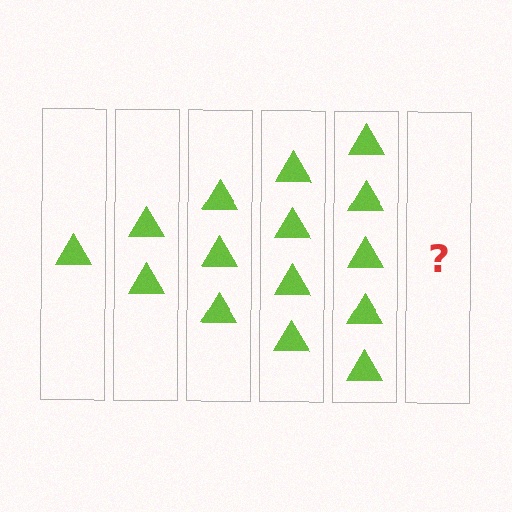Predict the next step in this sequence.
The next step is 6 triangles.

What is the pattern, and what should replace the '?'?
The pattern is that each step adds one more triangle. The '?' should be 6 triangles.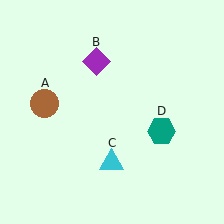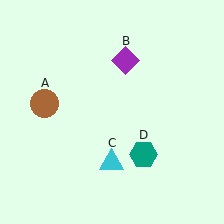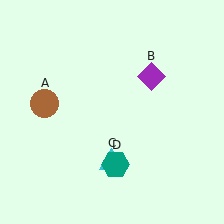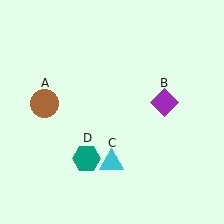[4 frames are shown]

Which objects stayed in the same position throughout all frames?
Brown circle (object A) and cyan triangle (object C) remained stationary.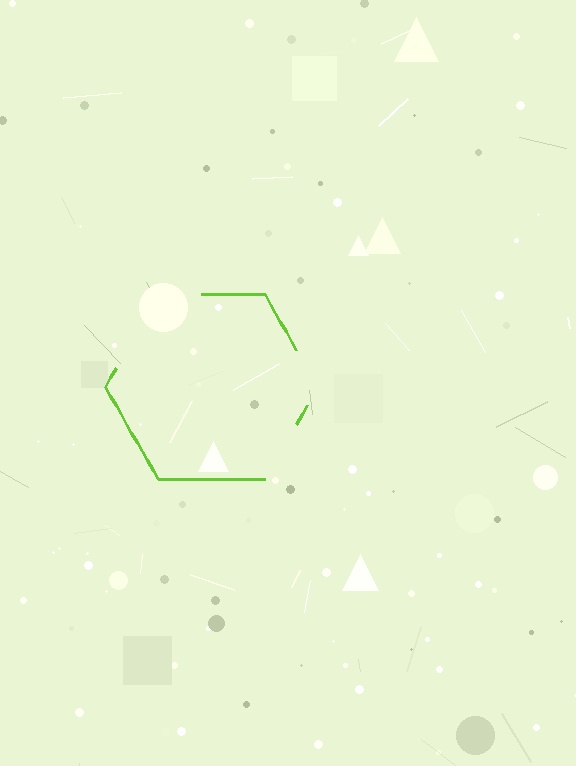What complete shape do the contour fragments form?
The contour fragments form a hexagon.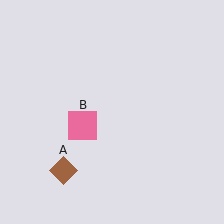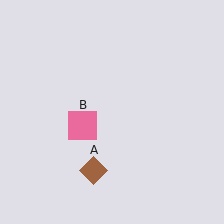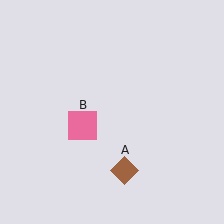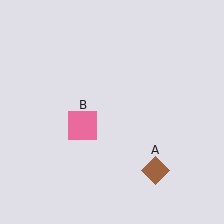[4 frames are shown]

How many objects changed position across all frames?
1 object changed position: brown diamond (object A).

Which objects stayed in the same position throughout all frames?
Pink square (object B) remained stationary.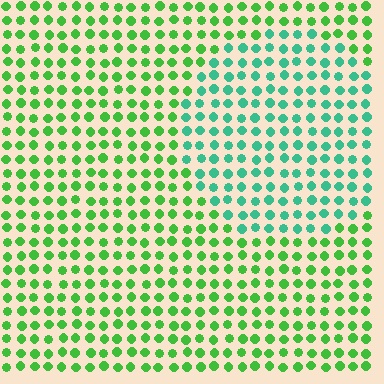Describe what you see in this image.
The image is filled with small green elements in a uniform arrangement. A circle-shaped region is visible where the elements are tinted to a slightly different hue, forming a subtle color boundary.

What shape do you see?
I see a circle.